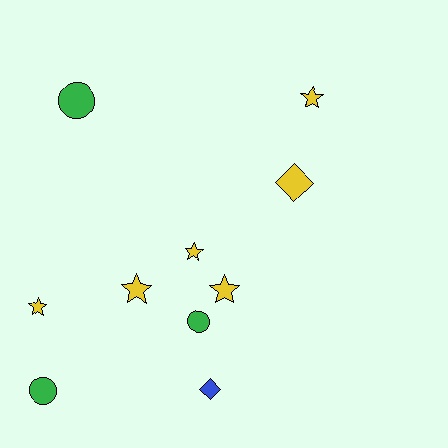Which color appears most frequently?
Yellow, with 6 objects.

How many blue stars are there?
There are no blue stars.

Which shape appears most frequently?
Star, with 5 objects.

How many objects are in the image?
There are 10 objects.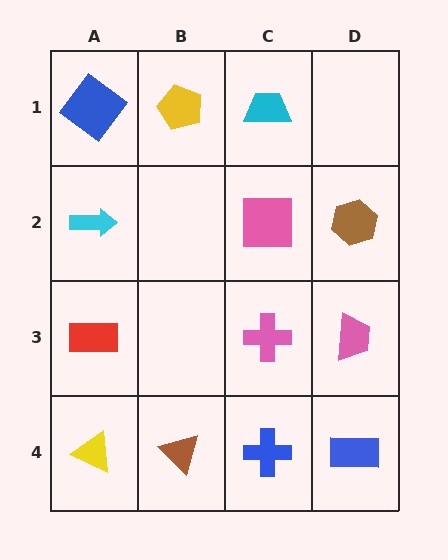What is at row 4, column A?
A yellow triangle.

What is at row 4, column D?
A blue rectangle.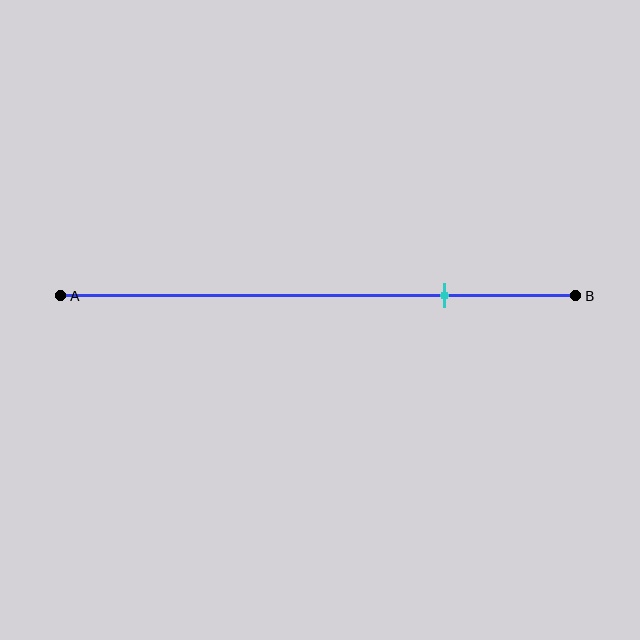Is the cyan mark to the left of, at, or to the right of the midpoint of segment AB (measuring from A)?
The cyan mark is to the right of the midpoint of segment AB.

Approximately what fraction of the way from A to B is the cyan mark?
The cyan mark is approximately 75% of the way from A to B.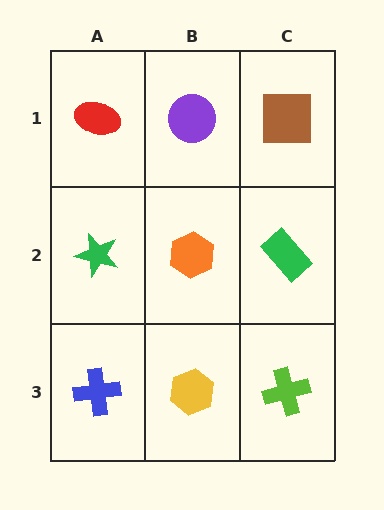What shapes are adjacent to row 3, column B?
An orange hexagon (row 2, column B), a blue cross (row 3, column A), a lime cross (row 3, column C).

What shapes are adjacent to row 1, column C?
A green rectangle (row 2, column C), a purple circle (row 1, column B).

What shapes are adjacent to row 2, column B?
A purple circle (row 1, column B), a yellow hexagon (row 3, column B), a green star (row 2, column A), a green rectangle (row 2, column C).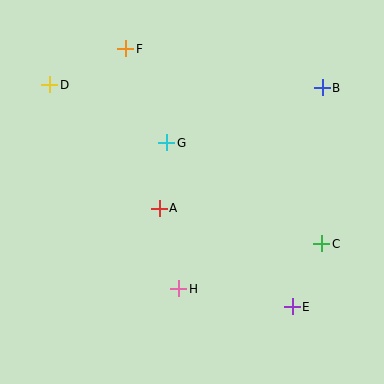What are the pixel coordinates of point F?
Point F is at (126, 49).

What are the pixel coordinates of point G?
Point G is at (167, 143).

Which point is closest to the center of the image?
Point A at (159, 208) is closest to the center.